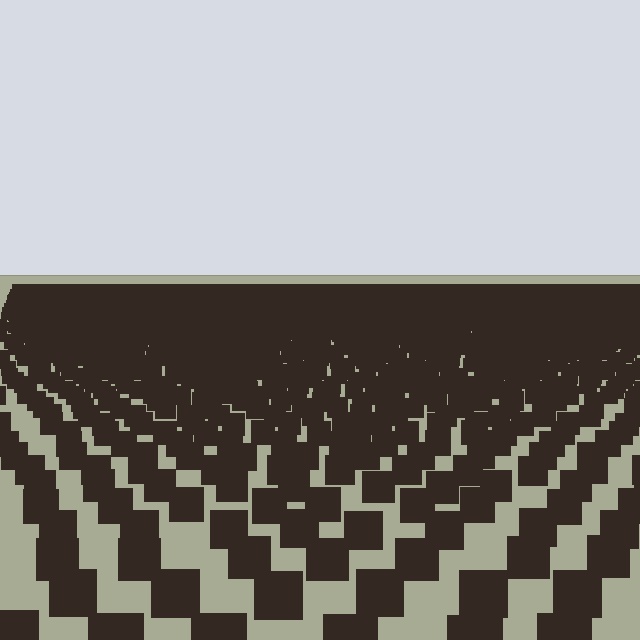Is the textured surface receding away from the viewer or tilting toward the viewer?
The surface is receding away from the viewer. Texture elements get smaller and denser toward the top.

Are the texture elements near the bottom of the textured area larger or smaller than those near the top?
Larger. Near the bottom, elements are closer to the viewer and appear at a bigger on-screen size.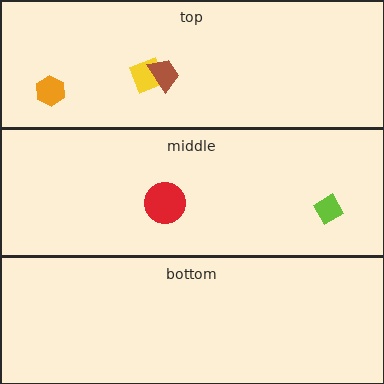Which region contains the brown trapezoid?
The top region.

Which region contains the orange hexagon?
The top region.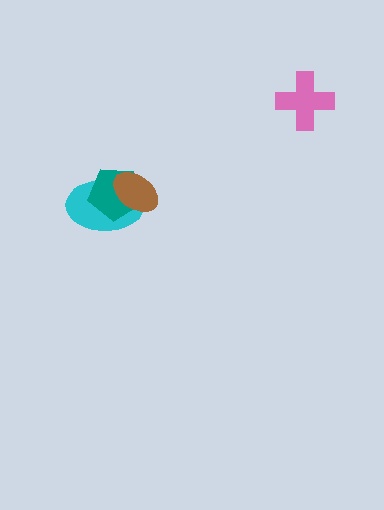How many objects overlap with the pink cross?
0 objects overlap with the pink cross.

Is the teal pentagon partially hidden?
Yes, it is partially covered by another shape.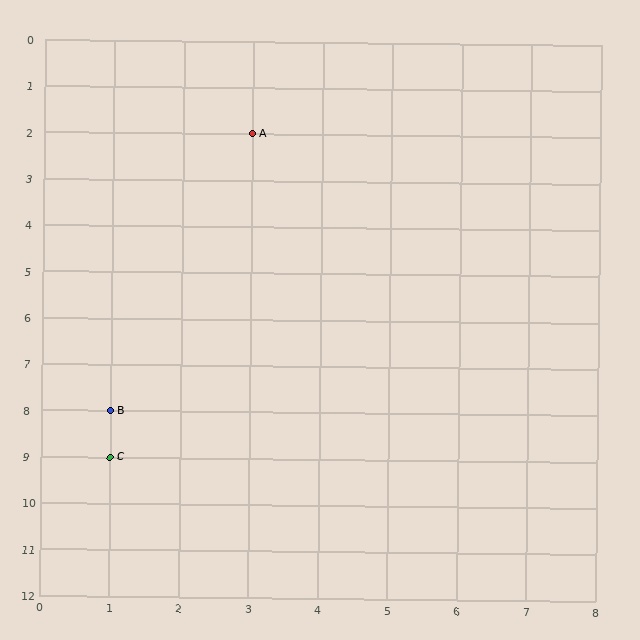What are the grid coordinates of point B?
Point B is at grid coordinates (1, 8).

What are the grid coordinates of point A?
Point A is at grid coordinates (3, 2).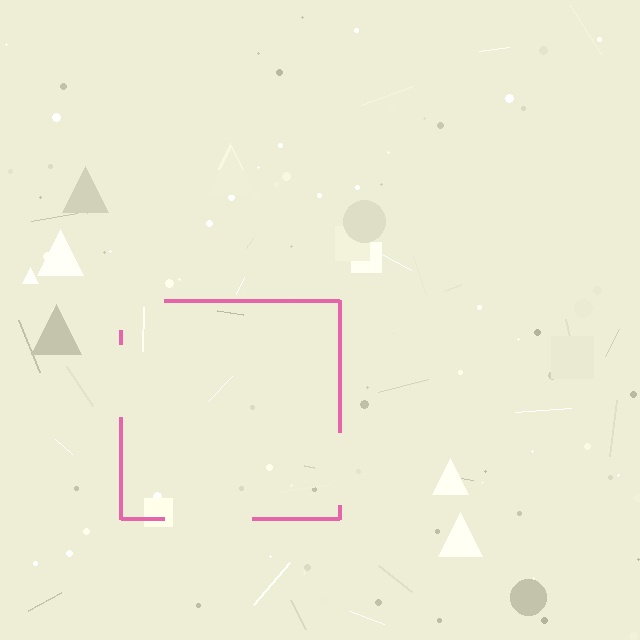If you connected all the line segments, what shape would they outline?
They would outline a square.